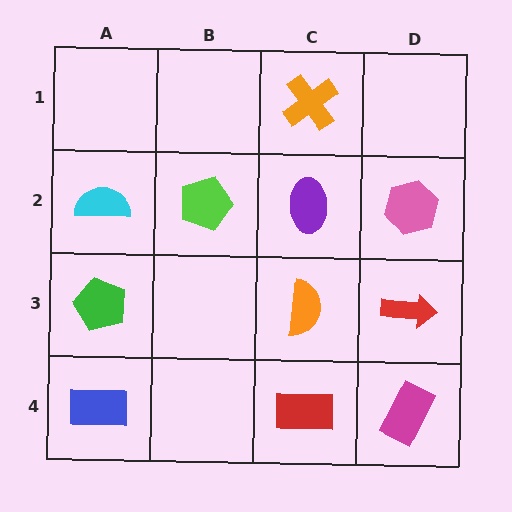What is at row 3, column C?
An orange semicircle.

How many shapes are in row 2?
4 shapes.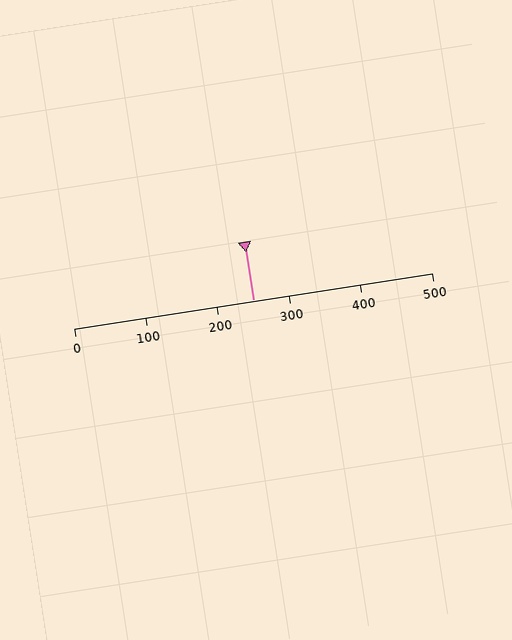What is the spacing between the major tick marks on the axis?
The major ticks are spaced 100 apart.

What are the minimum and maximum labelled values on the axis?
The axis runs from 0 to 500.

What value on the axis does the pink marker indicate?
The marker indicates approximately 250.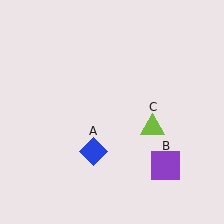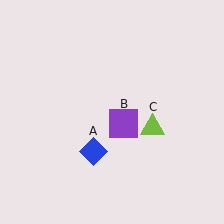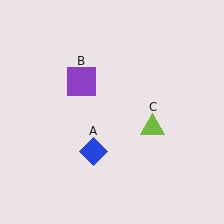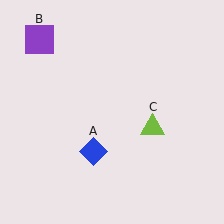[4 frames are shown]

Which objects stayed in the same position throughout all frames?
Blue diamond (object A) and lime triangle (object C) remained stationary.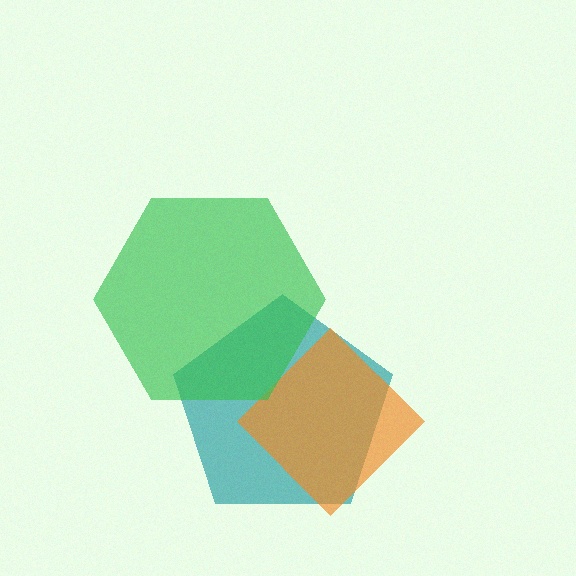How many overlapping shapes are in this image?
There are 3 overlapping shapes in the image.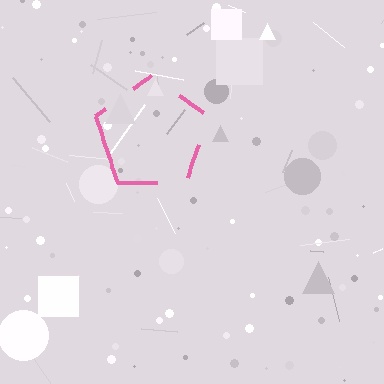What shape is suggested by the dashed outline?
The dashed outline suggests a pentagon.